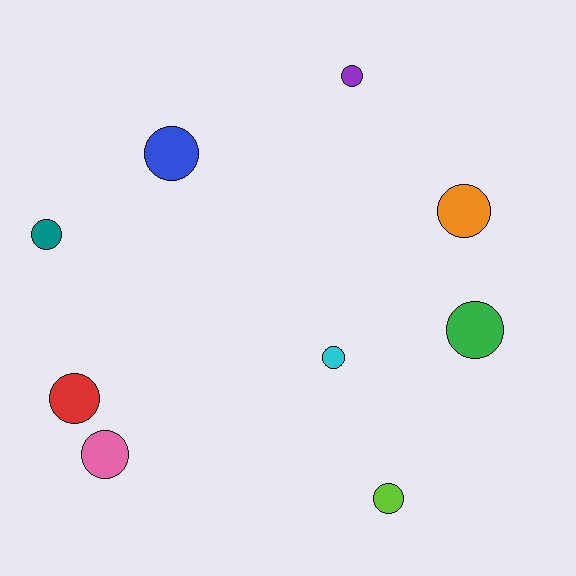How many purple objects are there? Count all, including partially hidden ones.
There is 1 purple object.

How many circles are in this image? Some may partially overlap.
There are 9 circles.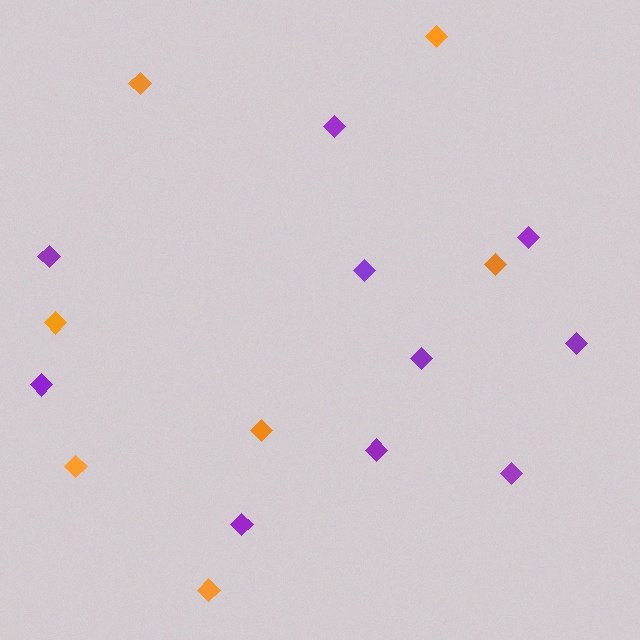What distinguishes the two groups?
There are 2 groups: one group of orange diamonds (7) and one group of purple diamonds (10).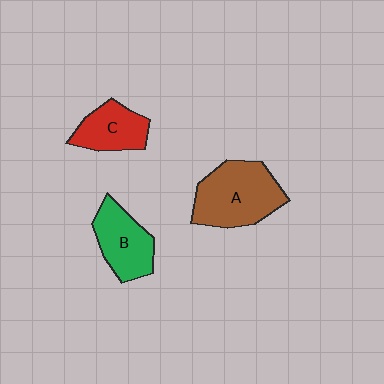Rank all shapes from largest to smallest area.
From largest to smallest: A (brown), B (green), C (red).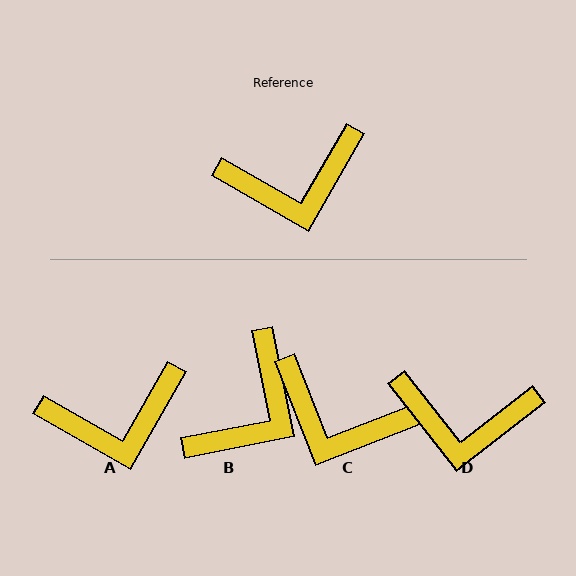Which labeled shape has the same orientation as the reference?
A.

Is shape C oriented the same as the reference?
No, it is off by about 39 degrees.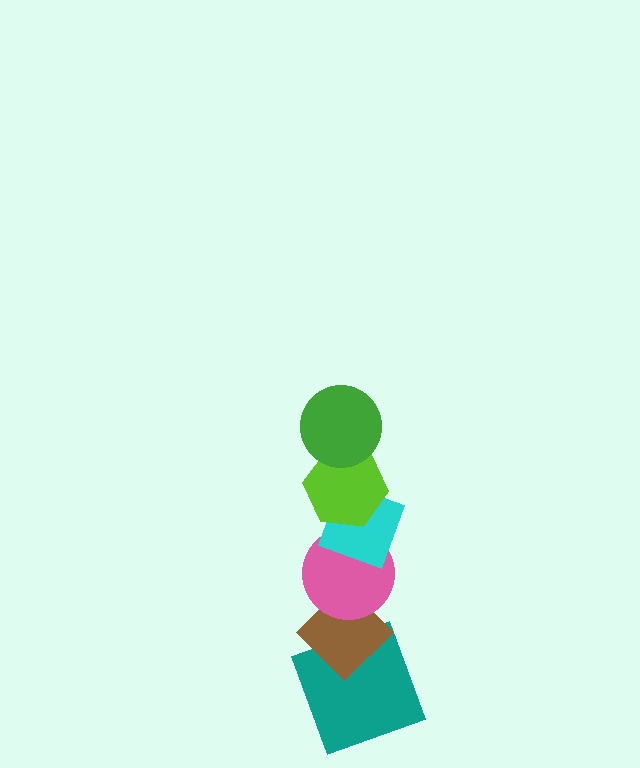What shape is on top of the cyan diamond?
The lime hexagon is on top of the cyan diamond.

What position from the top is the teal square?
The teal square is 6th from the top.